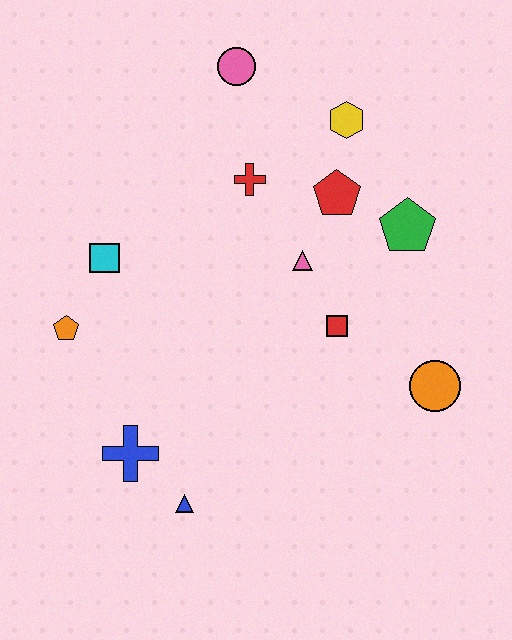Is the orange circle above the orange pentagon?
No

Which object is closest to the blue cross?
The blue triangle is closest to the blue cross.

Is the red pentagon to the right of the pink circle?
Yes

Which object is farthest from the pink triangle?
The blue triangle is farthest from the pink triangle.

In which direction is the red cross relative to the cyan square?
The red cross is to the right of the cyan square.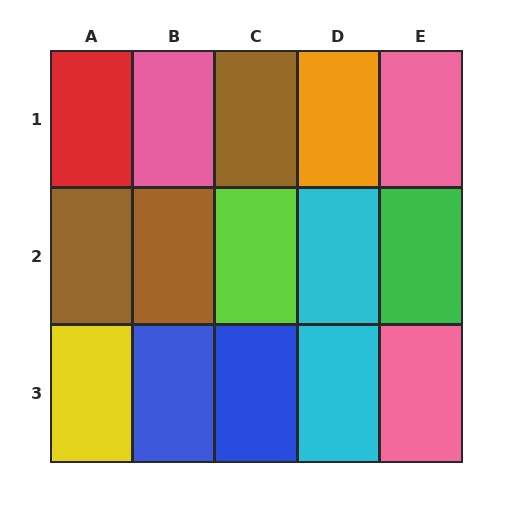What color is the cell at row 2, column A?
Brown.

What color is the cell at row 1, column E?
Pink.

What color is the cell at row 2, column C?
Lime.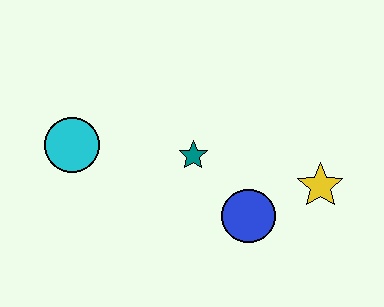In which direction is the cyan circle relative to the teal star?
The cyan circle is to the left of the teal star.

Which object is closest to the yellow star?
The blue circle is closest to the yellow star.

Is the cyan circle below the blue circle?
No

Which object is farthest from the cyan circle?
The yellow star is farthest from the cyan circle.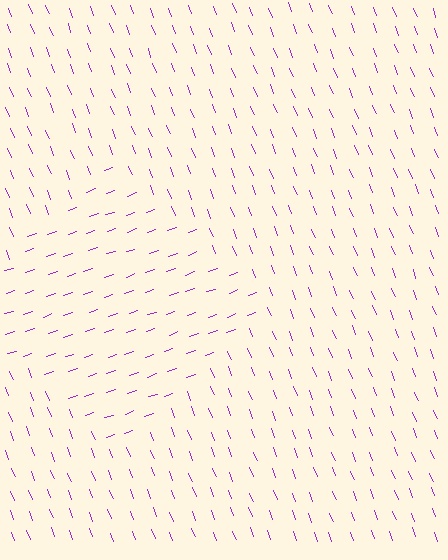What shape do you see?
I see a diamond.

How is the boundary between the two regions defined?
The boundary is defined purely by a change in line orientation (approximately 88 degrees difference). All lines are the same color and thickness.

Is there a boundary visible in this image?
Yes, there is a texture boundary formed by a change in line orientation.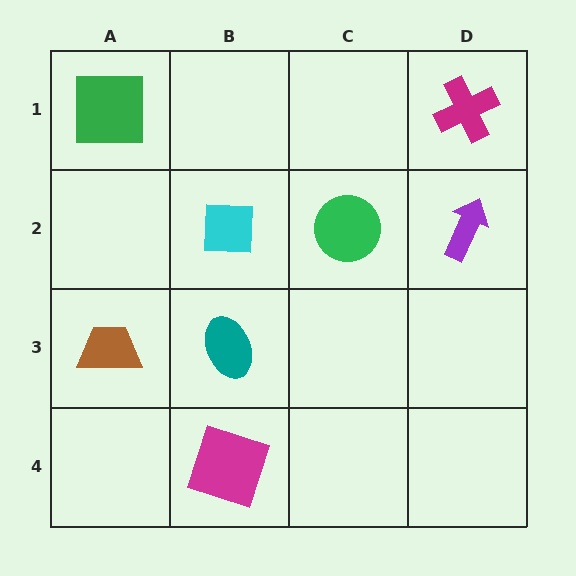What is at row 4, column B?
A magenta square.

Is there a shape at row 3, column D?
No, that cell is empty.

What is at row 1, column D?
A magenta cross.